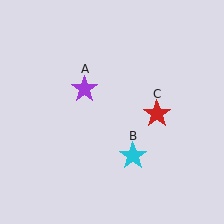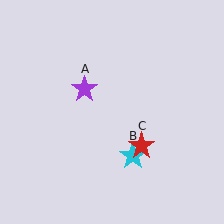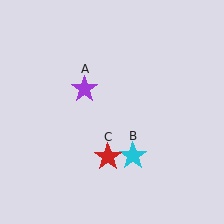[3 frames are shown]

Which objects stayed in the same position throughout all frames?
Purple star (object A) and cyan star (object B) remained stationary.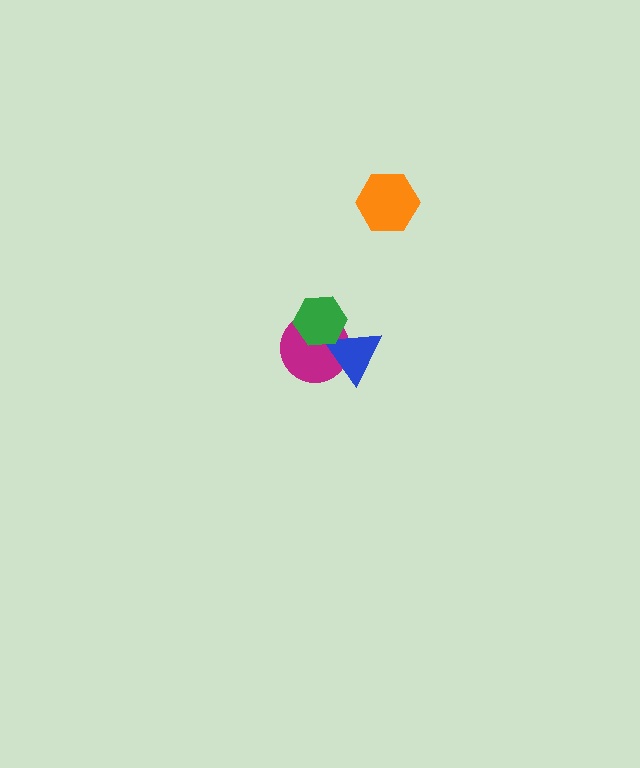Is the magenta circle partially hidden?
Yes, it is partially covered by another shape.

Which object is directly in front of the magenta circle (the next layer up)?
The blue triangle is directly in front of the magenta circle.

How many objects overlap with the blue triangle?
2 objects overlap with the blue triangle.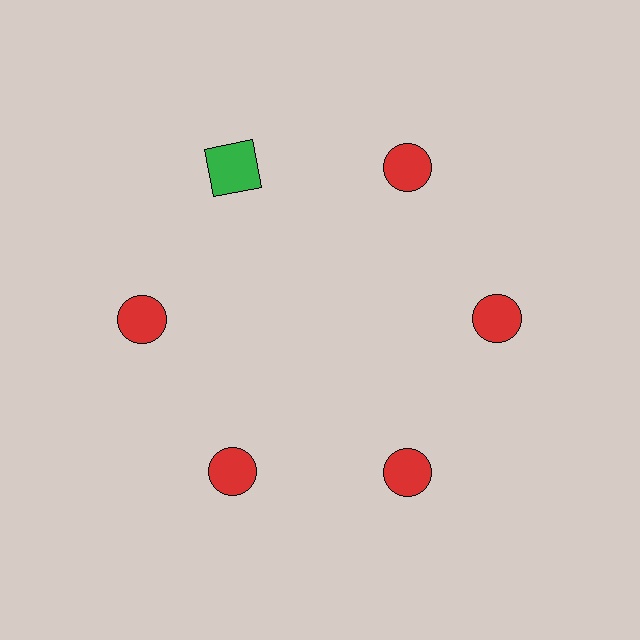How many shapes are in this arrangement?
There are 6 shapes arranged in a ring pattern.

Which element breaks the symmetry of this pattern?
The green square at roughly the 11 o'clock position breaks the symmetry. All other shapes are red circles.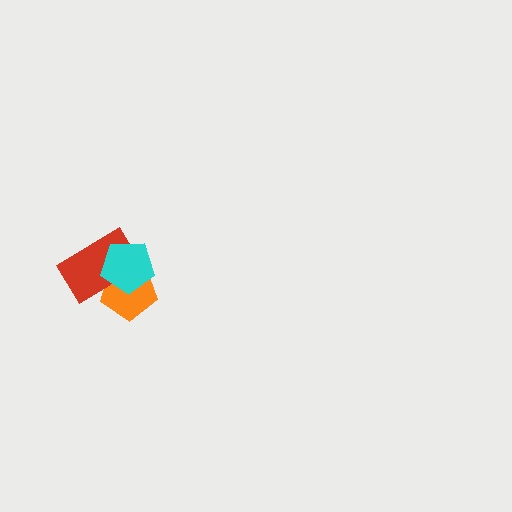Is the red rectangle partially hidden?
Yes, it is partially covered by another shape.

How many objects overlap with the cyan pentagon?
2 objects overlap with the cyan pentagon.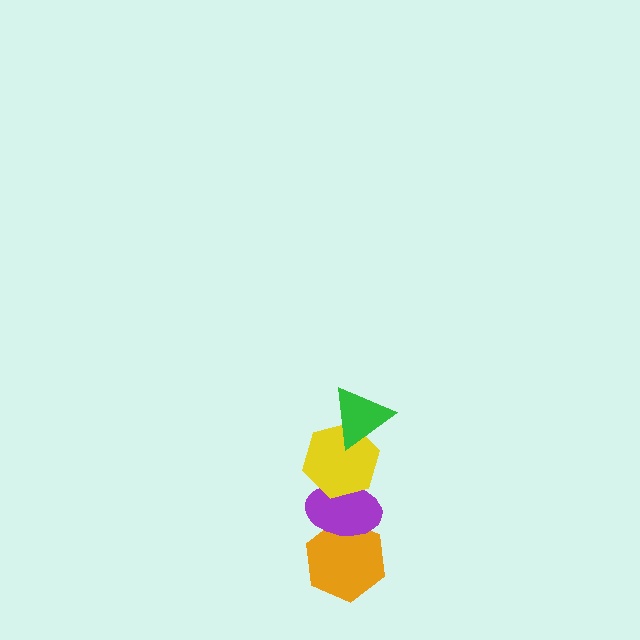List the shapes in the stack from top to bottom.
From top to bottom: the green triangle, the yellow hexagon, the purple ellipse, the orange hexagon.